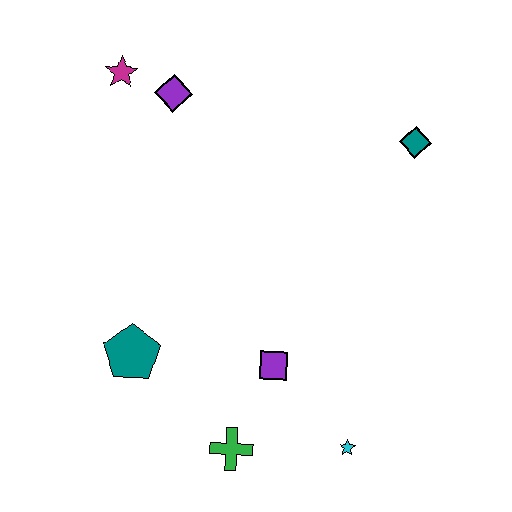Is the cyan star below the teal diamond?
Yes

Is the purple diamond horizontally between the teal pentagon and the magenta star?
No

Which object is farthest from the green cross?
The magenta star is farthest from the green cross.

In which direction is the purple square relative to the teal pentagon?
The purple square is to the right of the teal pentagon.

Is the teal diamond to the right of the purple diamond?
Yes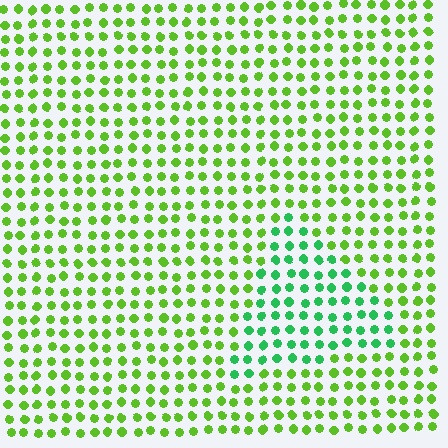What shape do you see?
I see a triangle.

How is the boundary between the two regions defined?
The boundary is defined purely by a slight shift in hue (about 39 degrees). Spacing, size, and orientation are identical on both sides.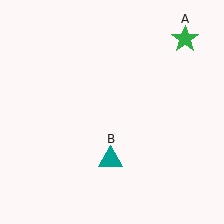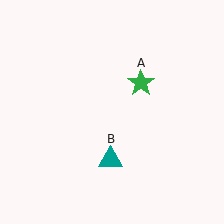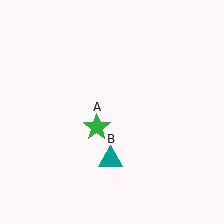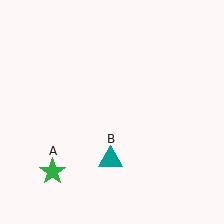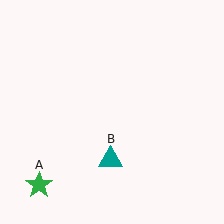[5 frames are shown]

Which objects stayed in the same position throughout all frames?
Teal triangle (object B) remained stationary.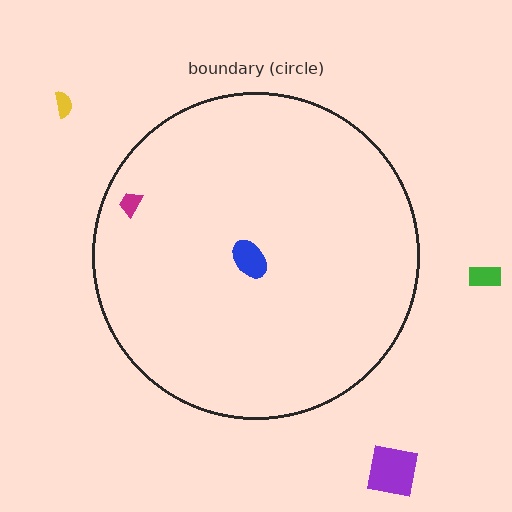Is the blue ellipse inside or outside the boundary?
Inside.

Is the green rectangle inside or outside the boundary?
Outside.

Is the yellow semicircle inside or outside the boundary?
Outside.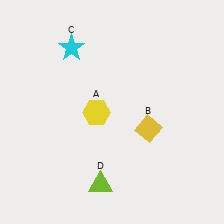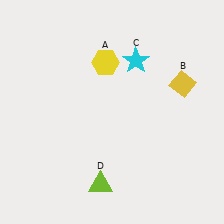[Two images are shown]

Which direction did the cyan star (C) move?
The cyan star (C) moved right.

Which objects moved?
The objects that moved are: the yellow hexagon (A), the yellow diamond (B), the cyan star (C).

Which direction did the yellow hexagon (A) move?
The yellow hexagon (A) moved up.